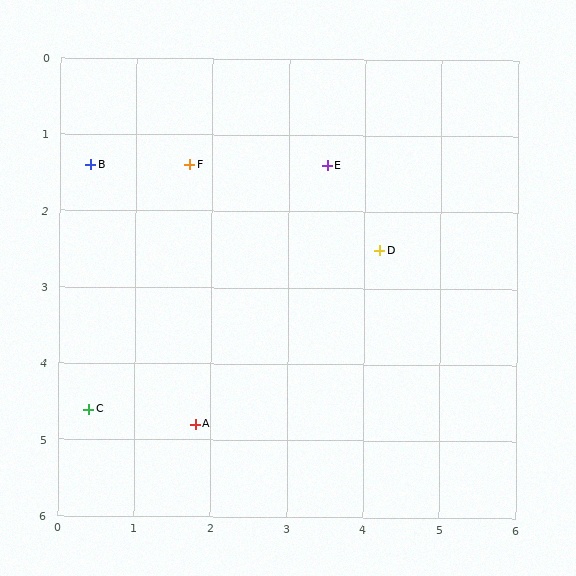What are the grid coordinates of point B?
Point B is at approximately (0.4, 1.4).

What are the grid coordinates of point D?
Point D is at approximately (4.2, 2.5).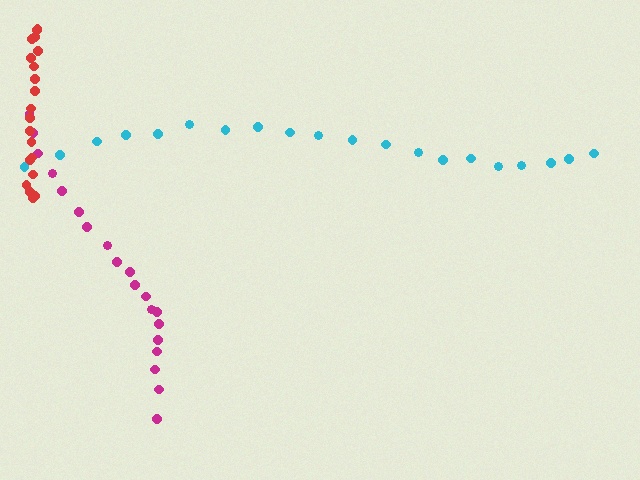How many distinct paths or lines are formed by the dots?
There are 3 distinct paths.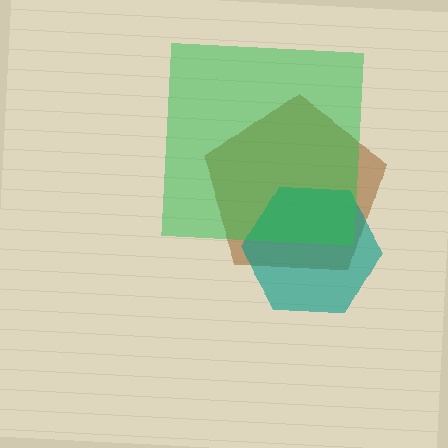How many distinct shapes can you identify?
There are 3 distinct shapes: a brown pentagon, a teal hexagon, a green square.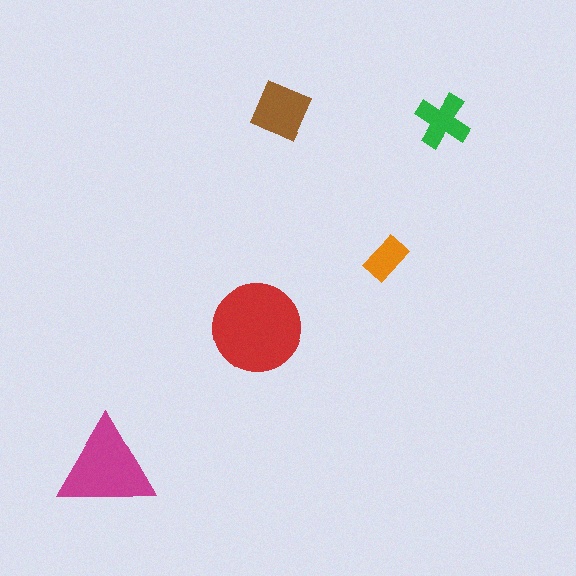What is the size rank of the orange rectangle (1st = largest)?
5th.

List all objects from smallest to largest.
The orange rectangle, the green cross, the brown diamond, the magenta triangle, the red circle.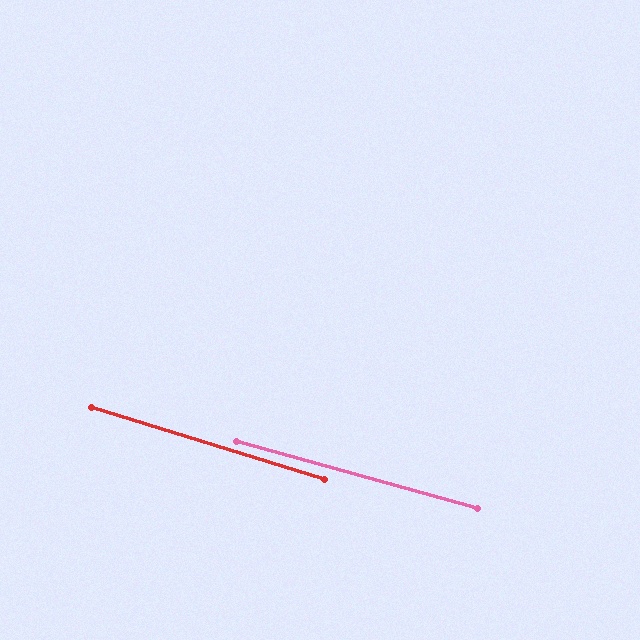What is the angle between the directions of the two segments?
Approximately 1 degree.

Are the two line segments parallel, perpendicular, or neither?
Parallel — their directions differ by only 1.4°.